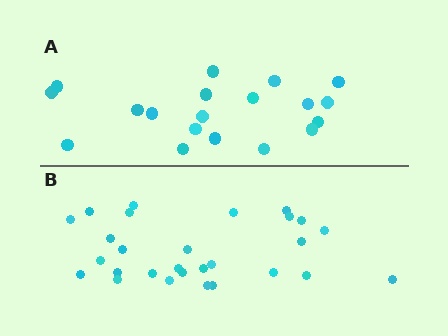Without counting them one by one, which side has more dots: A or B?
Region B (the bottom region) has more dots.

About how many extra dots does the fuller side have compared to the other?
Region B has roughly 8 or so more dots than region A.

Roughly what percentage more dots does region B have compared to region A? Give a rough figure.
About 45% more.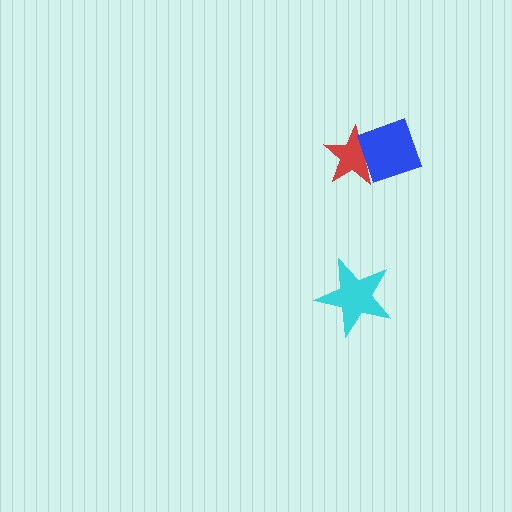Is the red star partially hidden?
Yes, it is partially covered by another shape.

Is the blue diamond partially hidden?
No, no other shape covers it.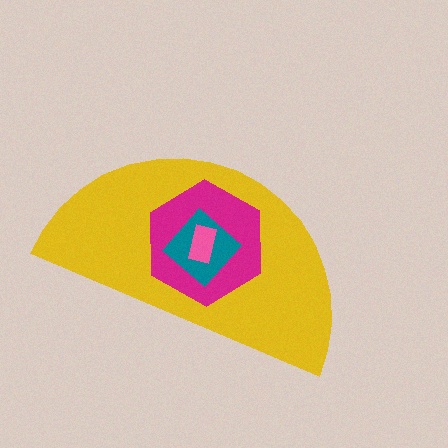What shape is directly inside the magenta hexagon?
The teal diamond.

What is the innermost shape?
The pink rectangle.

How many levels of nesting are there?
4.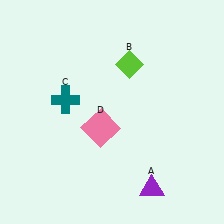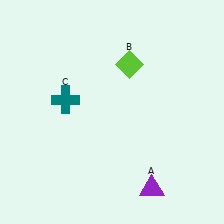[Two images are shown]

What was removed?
The pink square (D) was removed in Image 2.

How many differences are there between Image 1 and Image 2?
There is 1 difference between the two images.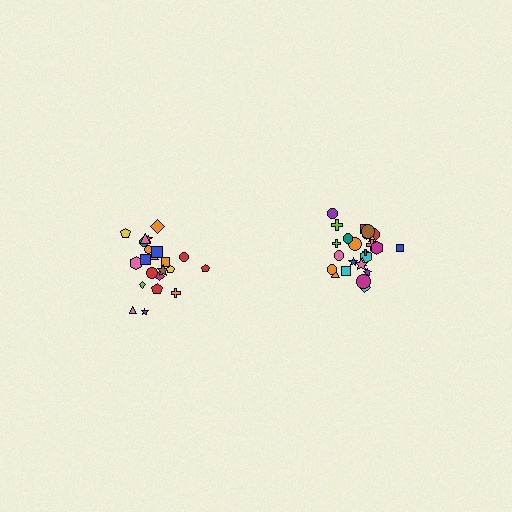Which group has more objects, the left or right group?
The right group.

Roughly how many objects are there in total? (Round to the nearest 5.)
Roughly 45 objects in total.